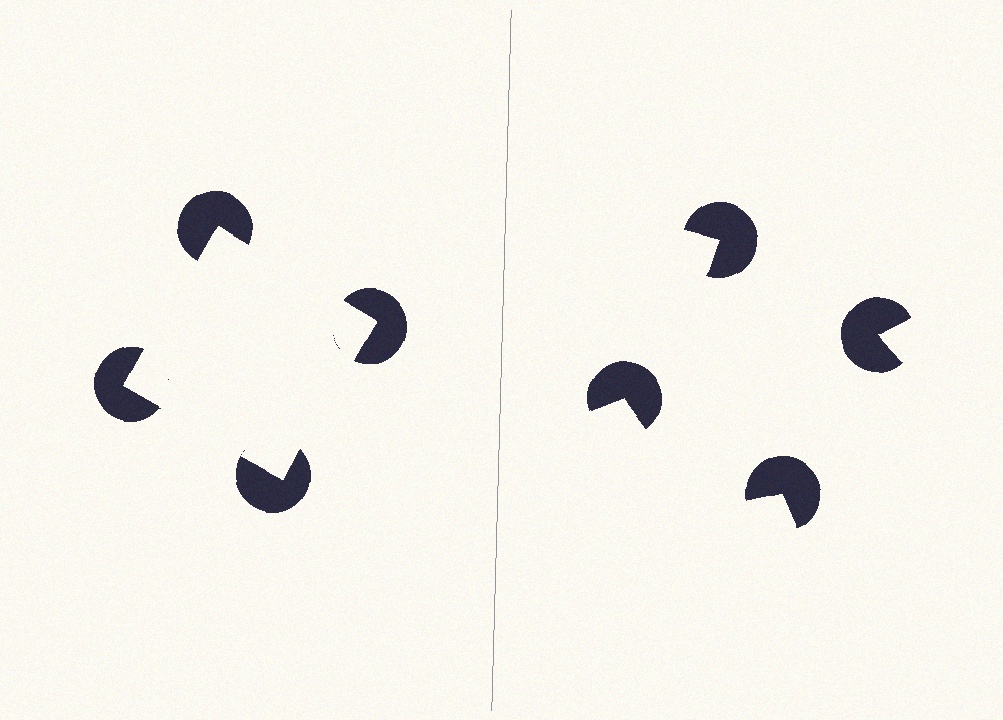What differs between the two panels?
The pac-man discs are positioned identically on both sides; only the wedge orientations differ. On the left they align to a square; on the right they are misaligned.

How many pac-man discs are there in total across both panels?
8 — 4 on each side.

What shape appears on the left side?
An illusory square.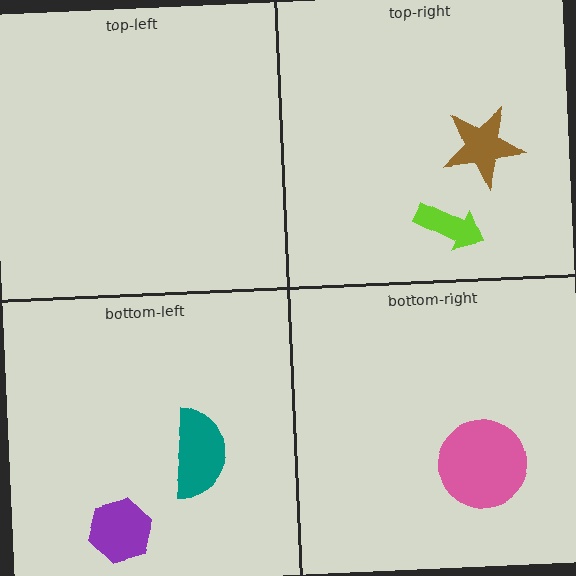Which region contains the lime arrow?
The top-right region.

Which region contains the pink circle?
The bottom-right region.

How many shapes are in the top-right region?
2.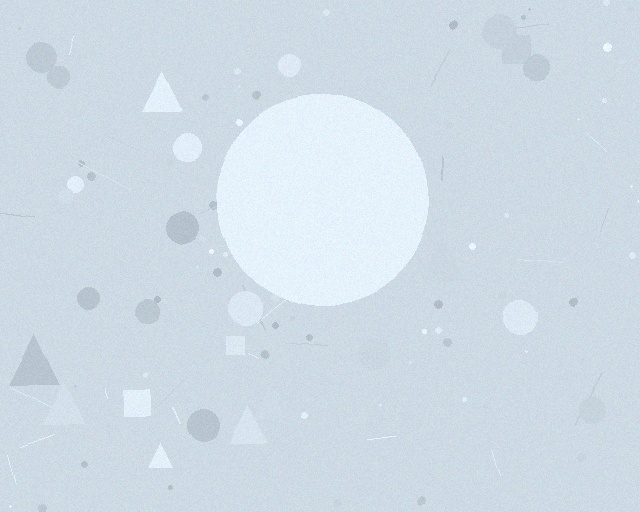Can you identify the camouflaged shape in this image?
The camouflaged shape is a circle.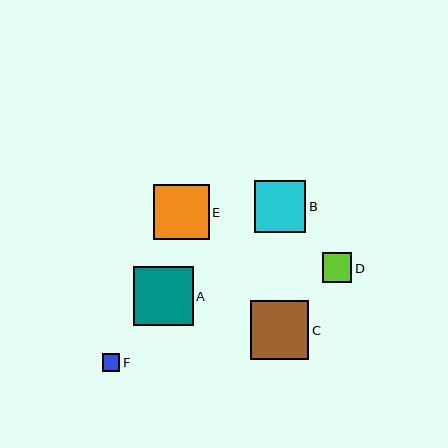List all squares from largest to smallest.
From largest to smallest: A, C, E, B, D, F.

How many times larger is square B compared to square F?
Square B is approximately 3.0 times the size of square F.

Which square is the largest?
Square A is the largest with a size of approximately 59 pixels.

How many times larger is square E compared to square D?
Square E is approximately 1.9 times the size of square D.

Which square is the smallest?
Square F is the smallest with a size of approximately 17 pixels.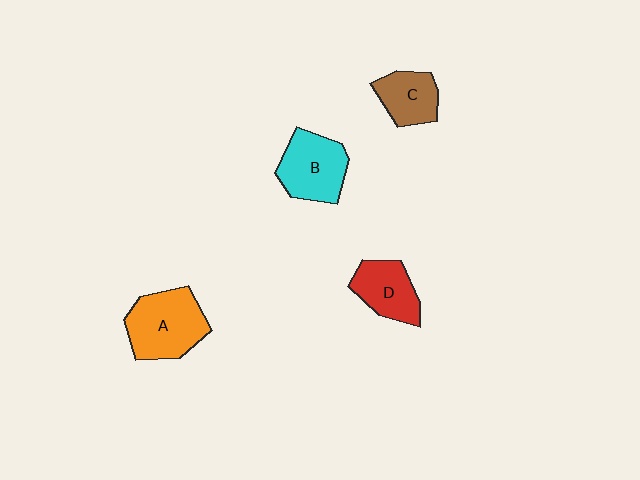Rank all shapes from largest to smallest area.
From largest to smallest: A (orange), B (cyan), D (red), C (brown).